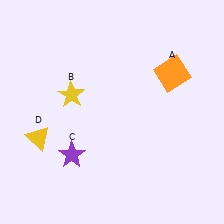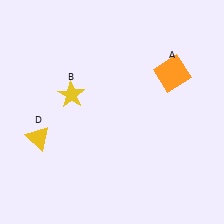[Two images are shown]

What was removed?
The purple star (C) was removed in Image 2.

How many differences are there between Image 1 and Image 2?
There is 1 difference between the two images.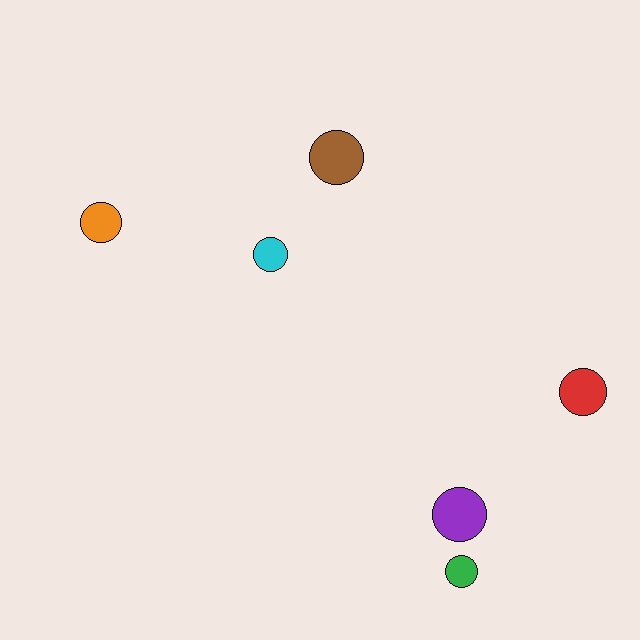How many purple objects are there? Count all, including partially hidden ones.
There is 1 purple object.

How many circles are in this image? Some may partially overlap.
There are 6 circles.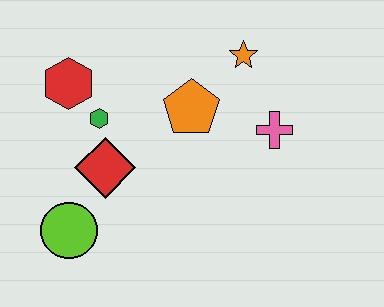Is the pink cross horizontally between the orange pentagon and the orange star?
No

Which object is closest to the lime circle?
The red diamond is closest to the lime circle.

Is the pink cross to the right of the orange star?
Yes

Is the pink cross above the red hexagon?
No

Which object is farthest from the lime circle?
The orange star is farthest from the lime circle.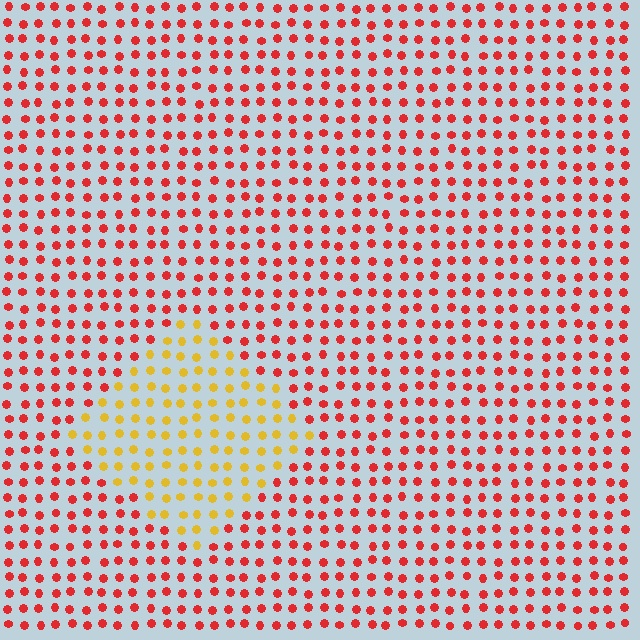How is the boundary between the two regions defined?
The boundary is defined purely by a slight shift in hue (about 49 degrees). Spacing, size, and orientation are identical on both sides.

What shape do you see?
I see a diamond.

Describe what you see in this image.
The image is filled with small red elements in a uniform arrangement. A diamond-shaped region is visible where the elements are tinted to a slightly different hue, forming a subtle color boundary.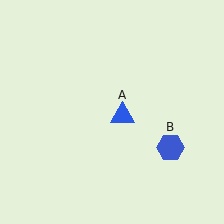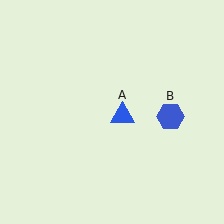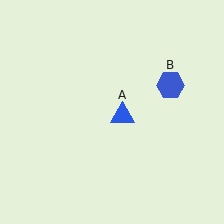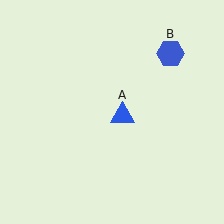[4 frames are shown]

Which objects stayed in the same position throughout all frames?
Blue triangle (object A) remained stationary.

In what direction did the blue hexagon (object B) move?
The blue hexagon (object B) moved up.